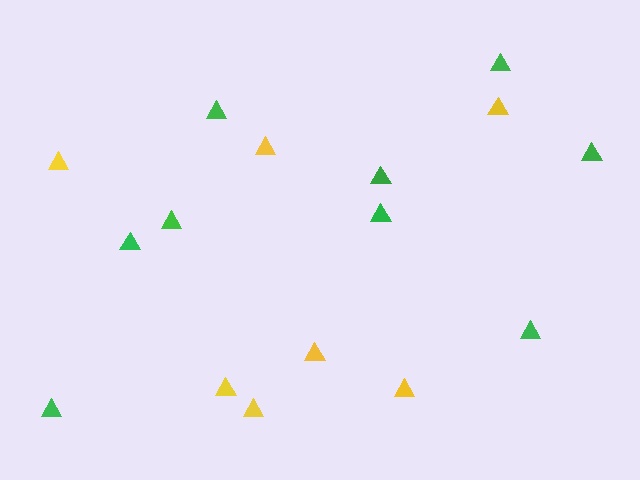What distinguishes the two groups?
There are 2 groups: one group of green triangles (9) and one group of yellow triangles (7).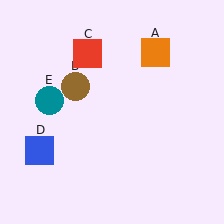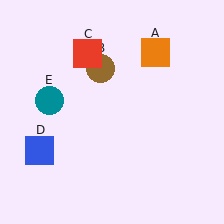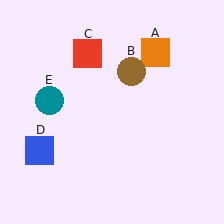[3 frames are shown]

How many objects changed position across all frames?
1 object changed position: brown circle (object B).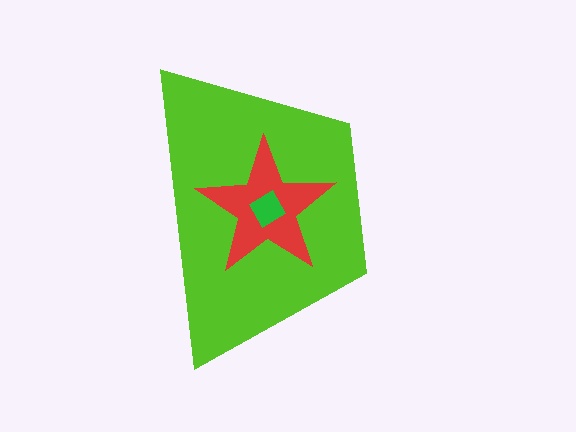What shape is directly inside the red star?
The green diamond.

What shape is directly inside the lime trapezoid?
The red star.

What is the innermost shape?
The green diamond.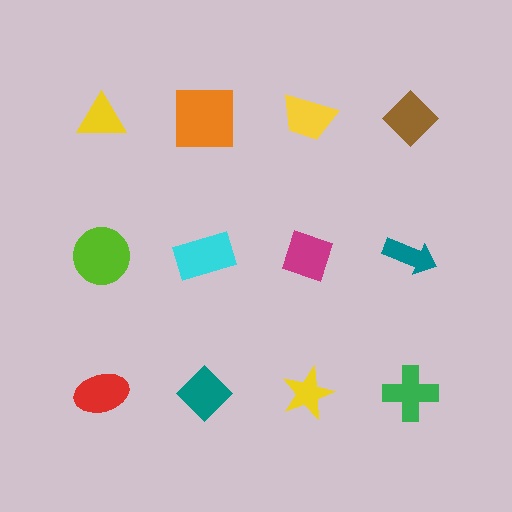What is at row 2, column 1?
A lime circle.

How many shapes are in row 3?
4 shapes.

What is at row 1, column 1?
A yellow triangle.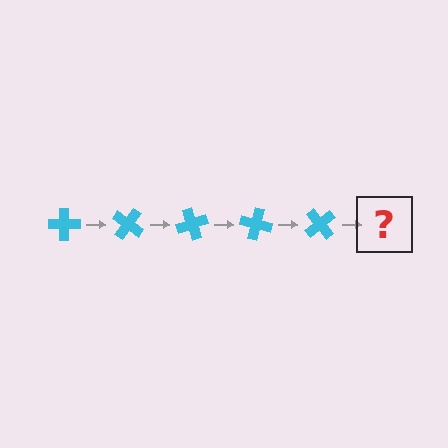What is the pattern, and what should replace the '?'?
The pattern is that the cross rotates 35 degrees each step. The '?' should be a cyan cross rotated 175 degrees.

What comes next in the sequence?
The next element should be a cyan cross rotated 175 degrees.